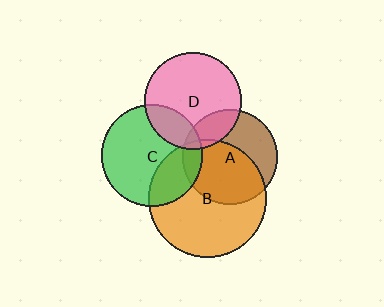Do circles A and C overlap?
Yes.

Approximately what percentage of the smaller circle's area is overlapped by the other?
Approximately 10%.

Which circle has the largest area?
Circle B (orange).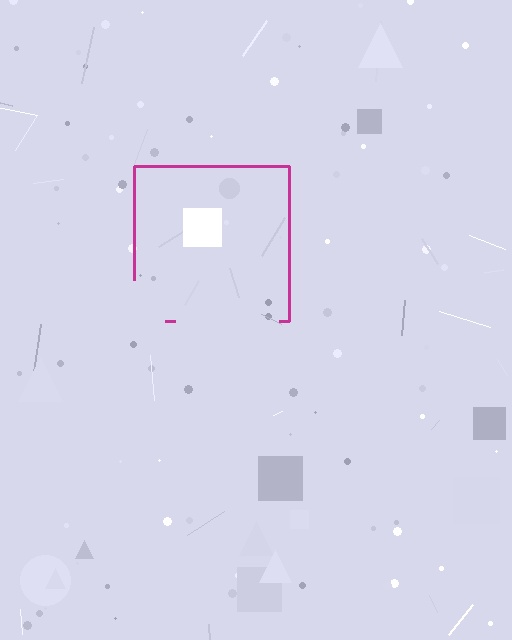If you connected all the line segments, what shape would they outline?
They would outline a square.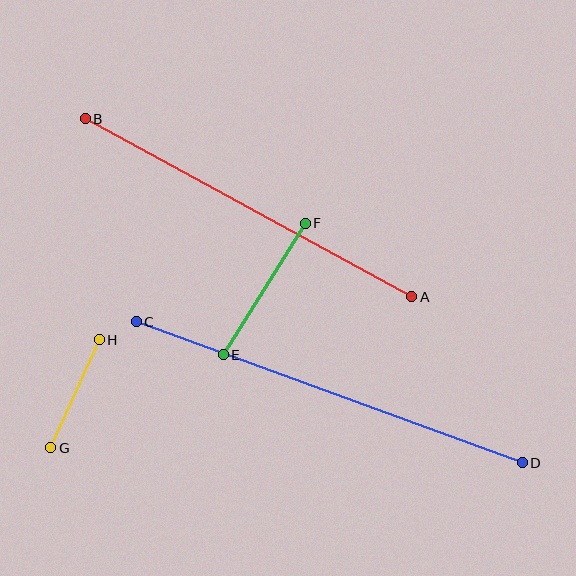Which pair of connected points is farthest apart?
Points C and D are farthest apart.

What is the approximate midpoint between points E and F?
The midpoint is at approximately (264, 289) pixels.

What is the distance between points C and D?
The distance is approximately 411 pixels.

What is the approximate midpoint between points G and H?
The midpoint is at approximately (75, 394) pixels.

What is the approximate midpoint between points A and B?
The midpoint is at approximately (249, 208) pixels.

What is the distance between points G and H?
The distance is approximately 118 pixels.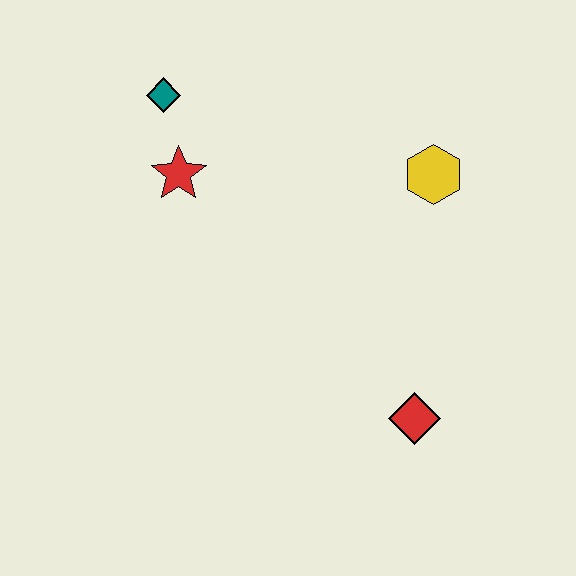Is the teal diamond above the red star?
Yes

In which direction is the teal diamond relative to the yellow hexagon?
The teal diamond is to the left of the yellow hexagon.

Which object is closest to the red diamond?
The yellow hexagon is closest to the red diamond.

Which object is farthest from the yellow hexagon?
The teal diamond is farthest from the yellow hexagon.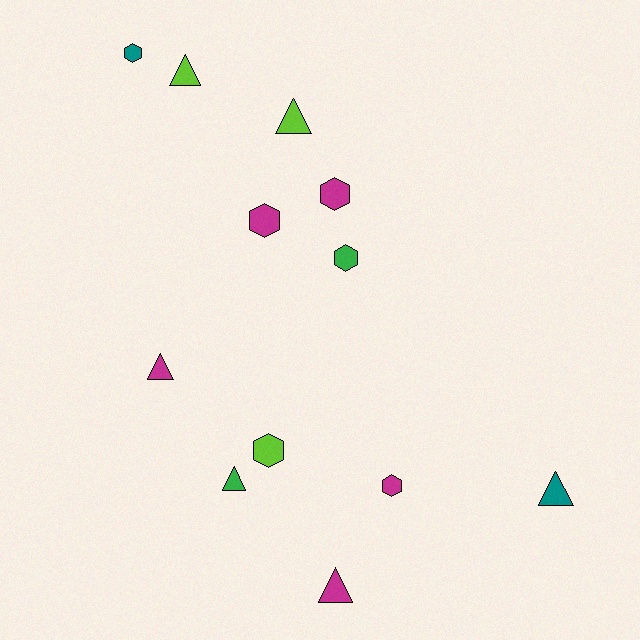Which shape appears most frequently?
Hexagon, with 6 objects.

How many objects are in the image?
There are 12 objects.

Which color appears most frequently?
Magenta, with 5 objects.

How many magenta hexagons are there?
There are 3 magenta hexagons.